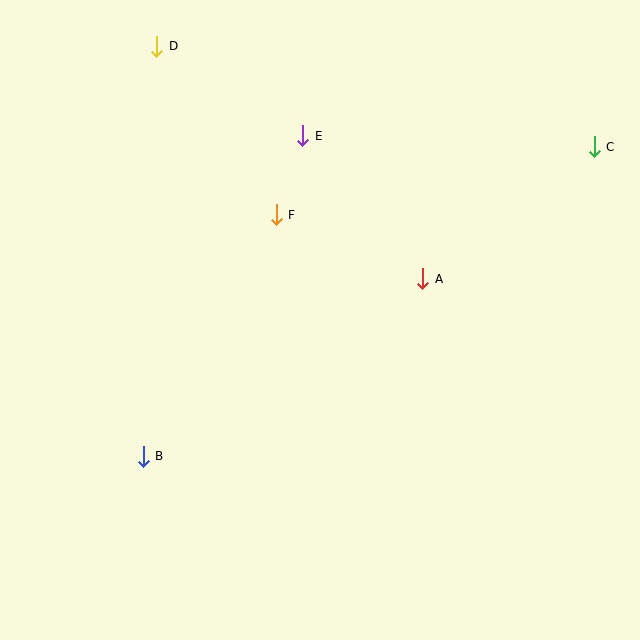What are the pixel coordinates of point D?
Point D is at (157, 46).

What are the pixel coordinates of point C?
Point C is at (594, 147).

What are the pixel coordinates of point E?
Point E is at (303, 136).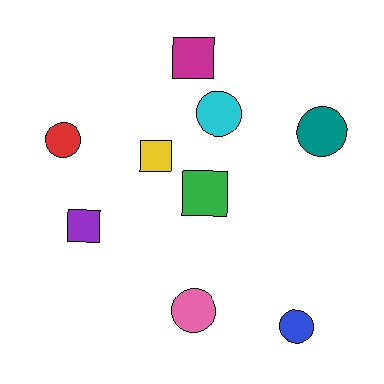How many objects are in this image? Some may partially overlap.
There are 9 objects.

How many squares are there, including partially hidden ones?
There are 4 squares.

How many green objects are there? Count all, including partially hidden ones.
There is 1 green object.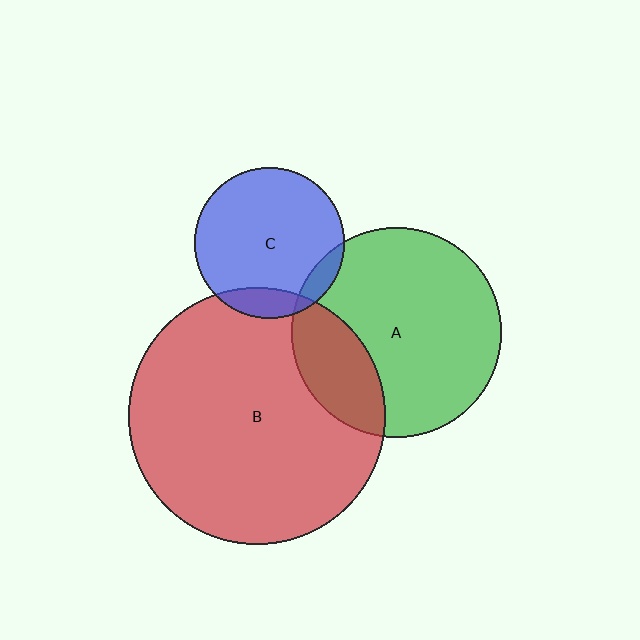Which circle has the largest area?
Circle B (red).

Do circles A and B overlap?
Yes.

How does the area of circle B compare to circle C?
Approximately 2.9 times.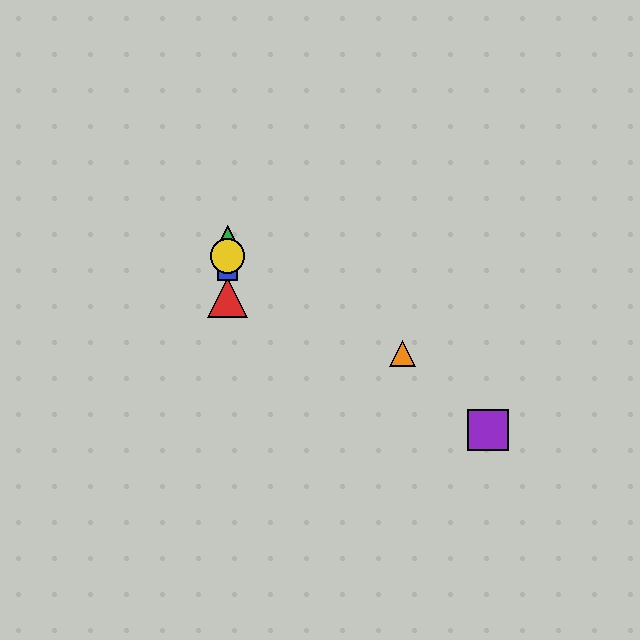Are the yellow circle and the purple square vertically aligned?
No, the yellow circle is at x≈228 and the purple square is at x≈488.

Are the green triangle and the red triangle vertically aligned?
Yes, both are at x≈228.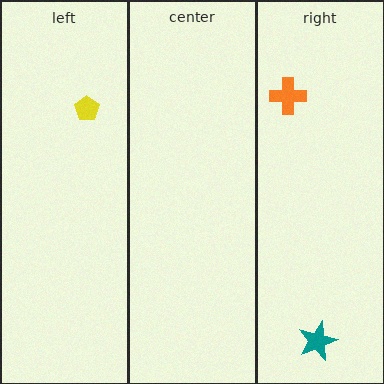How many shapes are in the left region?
1.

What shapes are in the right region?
The teal star, the orange cross.